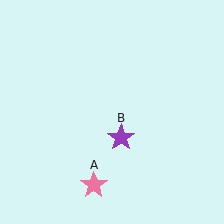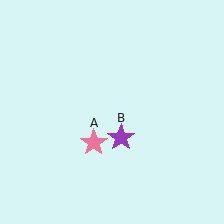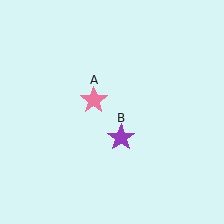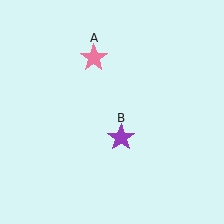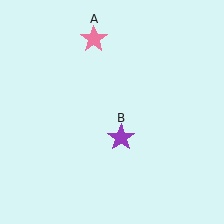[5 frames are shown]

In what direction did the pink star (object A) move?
The pink star (object A) moved up.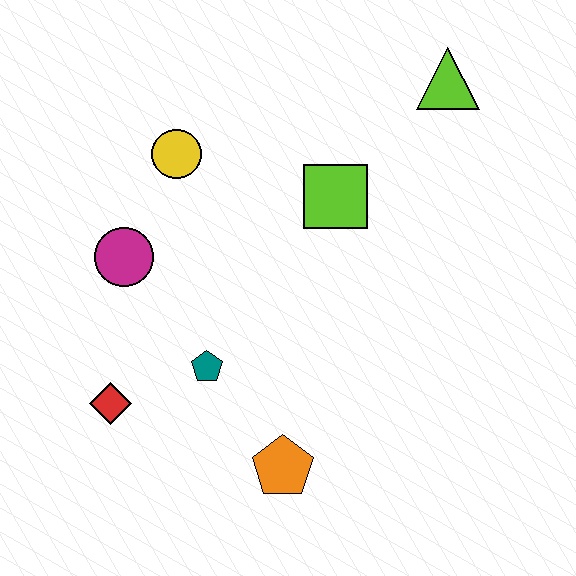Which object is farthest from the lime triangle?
The red diamond is farthest from the lime triangle.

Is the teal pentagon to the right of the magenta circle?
Yes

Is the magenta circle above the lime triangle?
No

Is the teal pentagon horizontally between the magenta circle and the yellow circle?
No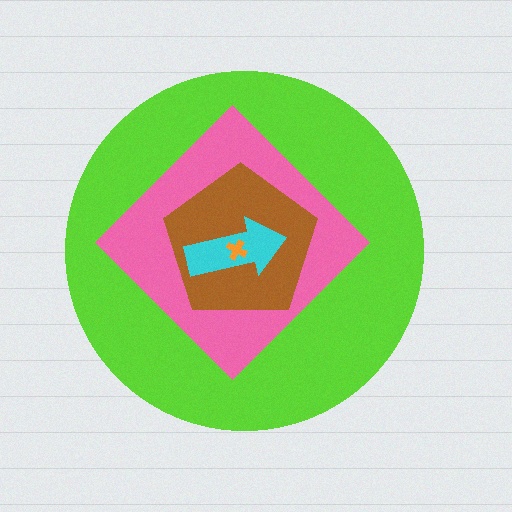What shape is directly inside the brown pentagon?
The cyan arrow.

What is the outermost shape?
The lime circle.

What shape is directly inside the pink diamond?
The brown pentagon.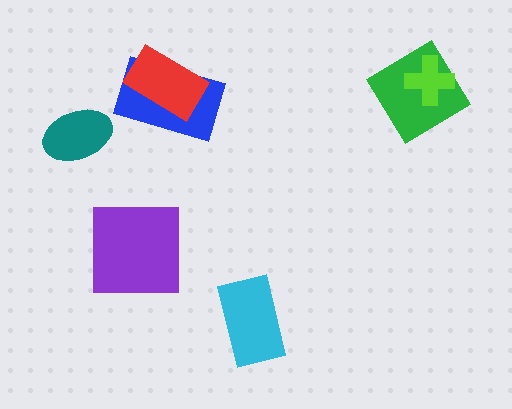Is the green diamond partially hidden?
Yes, it is partially covered by another shape.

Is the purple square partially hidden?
No, no other shape covers it.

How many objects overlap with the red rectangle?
1 object overlaps with the red rectangle.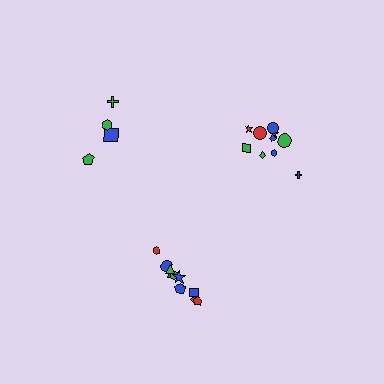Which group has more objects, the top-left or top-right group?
The top-right group.